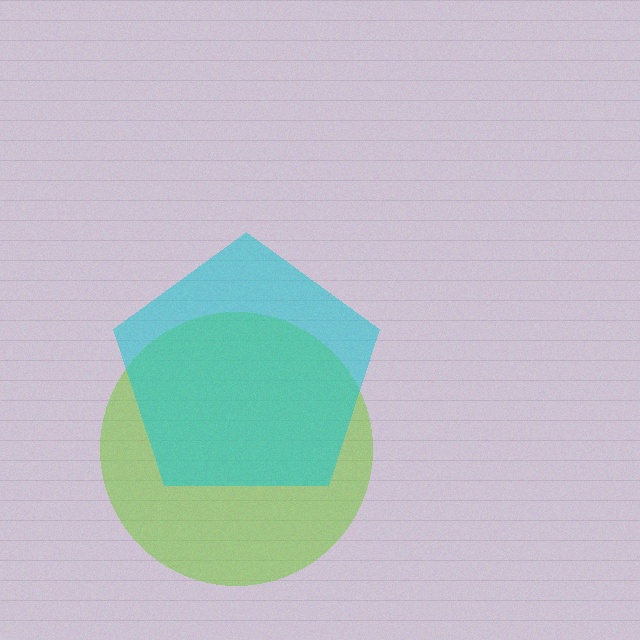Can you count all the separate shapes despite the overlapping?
Yes, there are 2 separate shapes.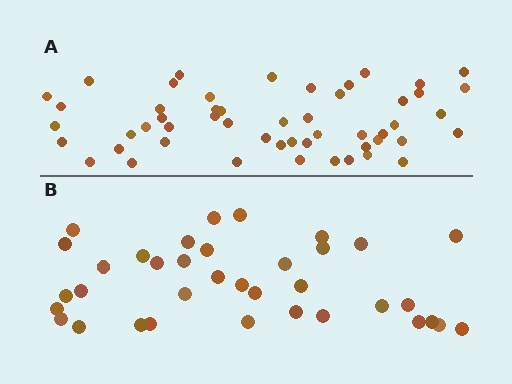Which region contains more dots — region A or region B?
Region A (the top region) has more dots.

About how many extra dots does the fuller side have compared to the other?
Region A has approximately 15 more dots than region B.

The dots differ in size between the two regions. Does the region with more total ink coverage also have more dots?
No. Region B has more total ink coverage because its dots are larger, but region A actually contains more individual dots. Total area can be misleading — the number of items is what matters here.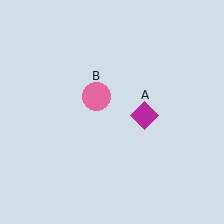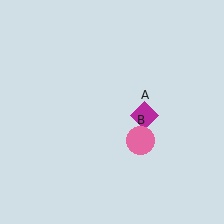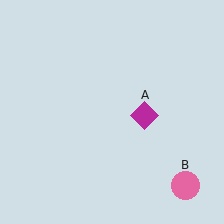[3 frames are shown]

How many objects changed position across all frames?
1 object changed position: pink circle (object B).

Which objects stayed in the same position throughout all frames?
Magenta diamond (object A) remained stationary.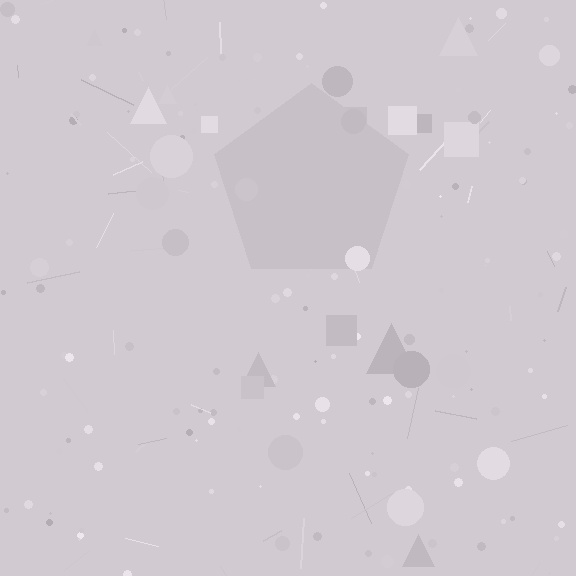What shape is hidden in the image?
A pentagon is hidden in the image.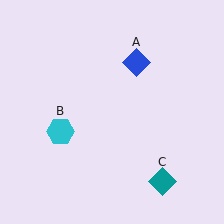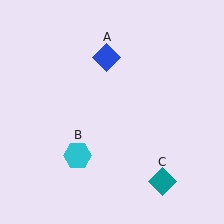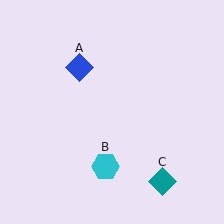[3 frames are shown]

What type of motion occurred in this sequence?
The blue diamond (object A), cyan hexagon (object B) rotated counterclockwise around the center of the scene.